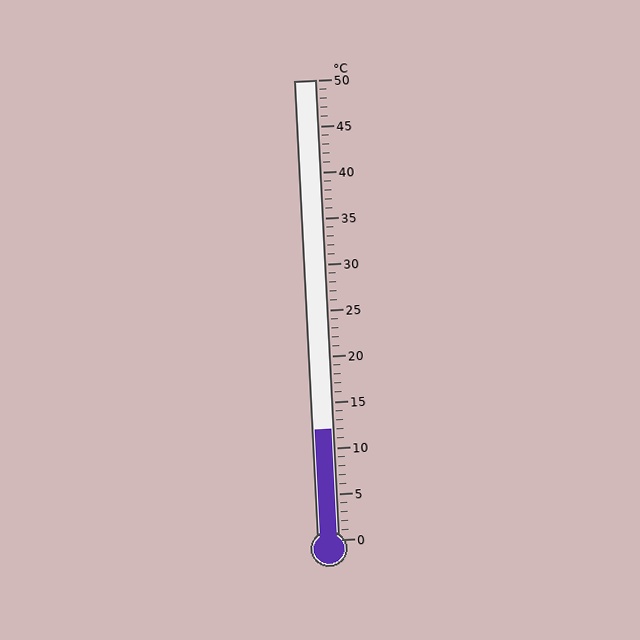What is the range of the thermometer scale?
The thermometer scale ranges from 0°C to 50°C.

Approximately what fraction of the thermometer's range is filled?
The thermometer is filled to approximately 25% of its range.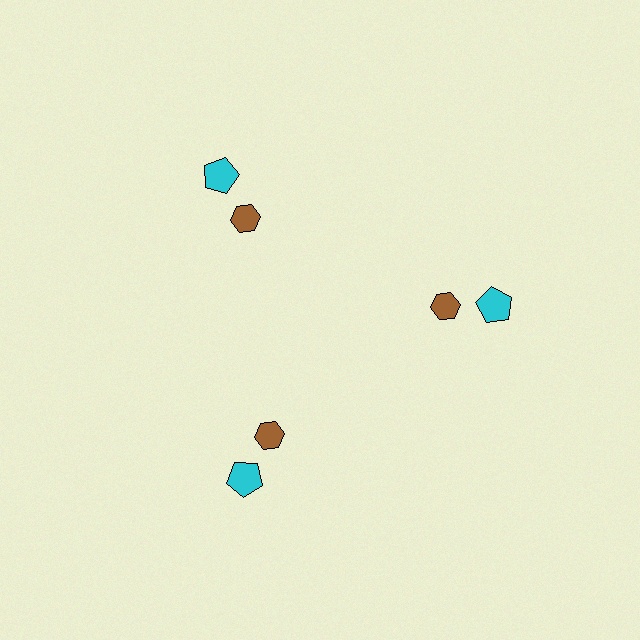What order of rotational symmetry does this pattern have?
This pattern has 3-fold rotational symmetry.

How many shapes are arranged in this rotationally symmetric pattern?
There are 6 shapes, arranged in 3 groups of 2.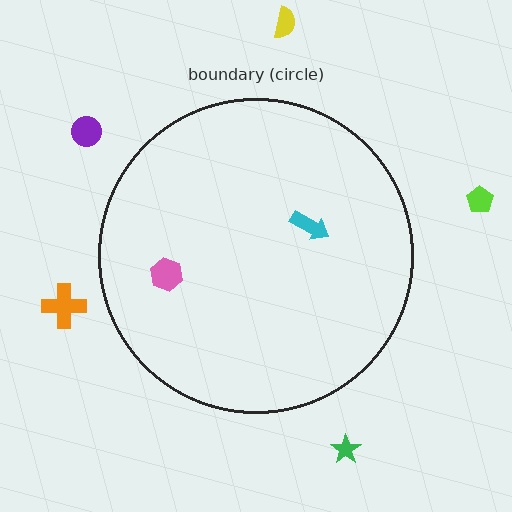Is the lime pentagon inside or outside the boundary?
Outside.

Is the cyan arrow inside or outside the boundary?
Inside.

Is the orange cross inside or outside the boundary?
Outside.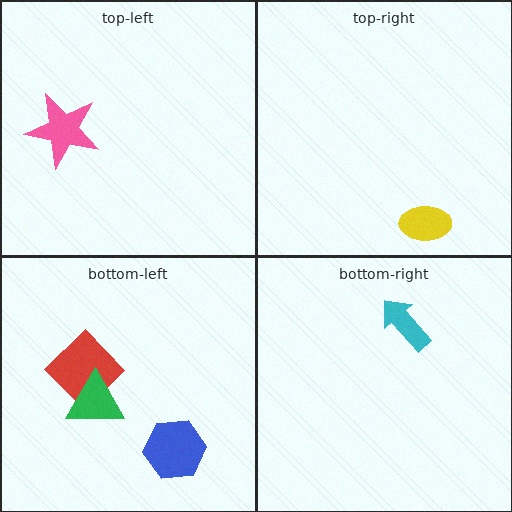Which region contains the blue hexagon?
The bottom-left region.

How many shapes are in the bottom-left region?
3.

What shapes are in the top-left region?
The pink star.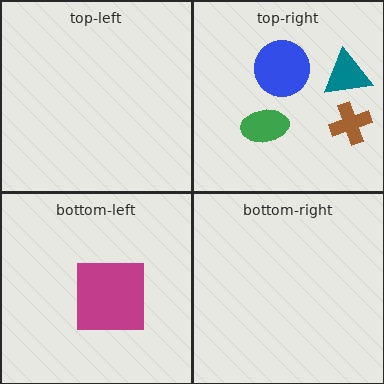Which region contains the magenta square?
The bottom-left region.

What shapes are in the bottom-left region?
The magenta square.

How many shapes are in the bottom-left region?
1.